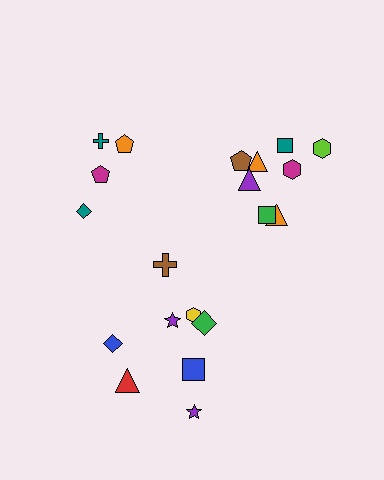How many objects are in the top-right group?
There are 8 objects.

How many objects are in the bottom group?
There are 8 objects.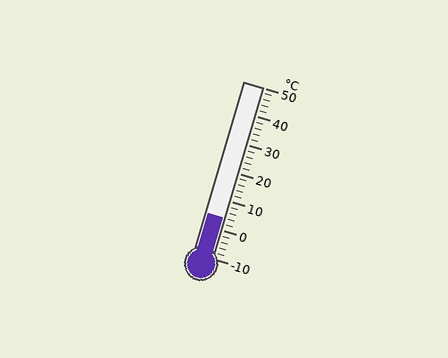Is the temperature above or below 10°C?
The temperature is below 10°C.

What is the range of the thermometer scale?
The thermometer scale ranges from -10°C to 50°C.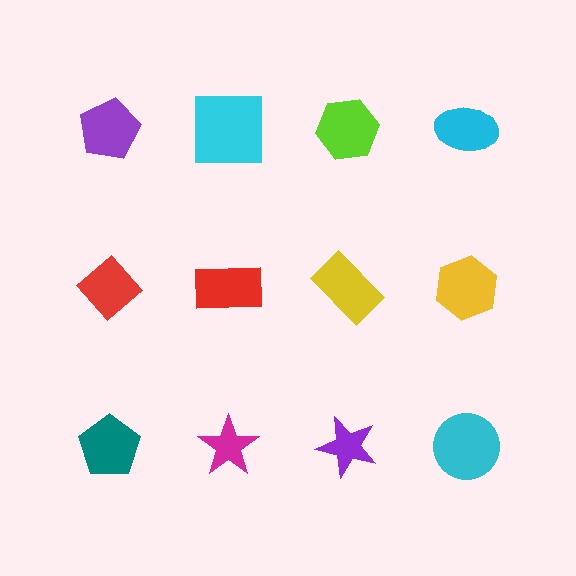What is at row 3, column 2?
A magenta star.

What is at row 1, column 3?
A lime hexagon.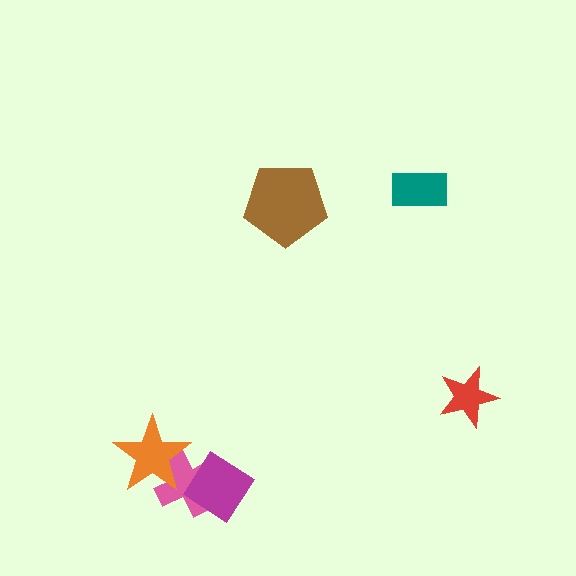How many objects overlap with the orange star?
1 object overlaps with the orange star.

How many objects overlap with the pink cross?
2 objects overlap with the pink cross.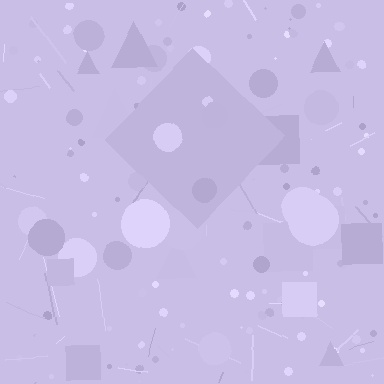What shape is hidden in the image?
A diamond is hidden in the image.